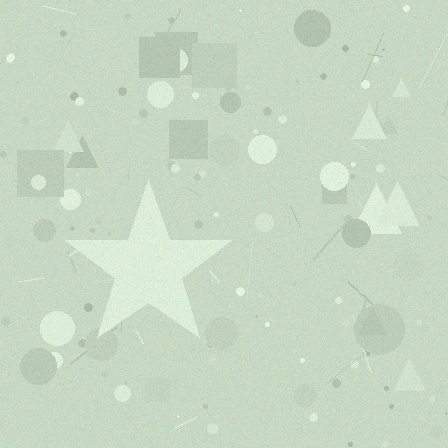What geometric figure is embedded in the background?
A star is embedded in the background.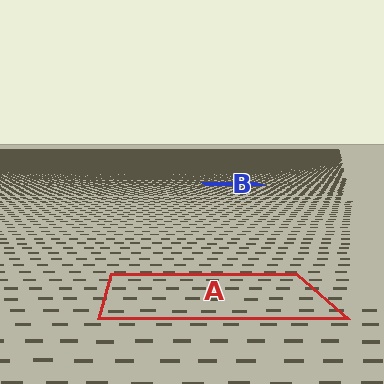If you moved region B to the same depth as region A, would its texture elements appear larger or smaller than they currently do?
They would appear larger. At a closer depth, the same texture elements are projected at a bigger on-screen size.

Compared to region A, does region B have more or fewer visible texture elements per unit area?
Region B has more texture elements per unit area — they are packed more densely because it is farther away.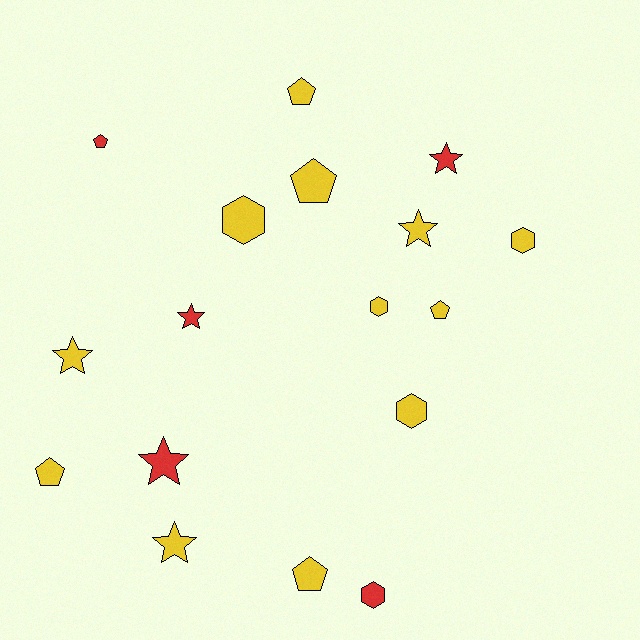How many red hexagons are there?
There is 1 red hexagon.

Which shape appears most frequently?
Pentagon, with 6 objects.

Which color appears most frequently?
Yellow, with 12 objects.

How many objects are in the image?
There are 17 objects.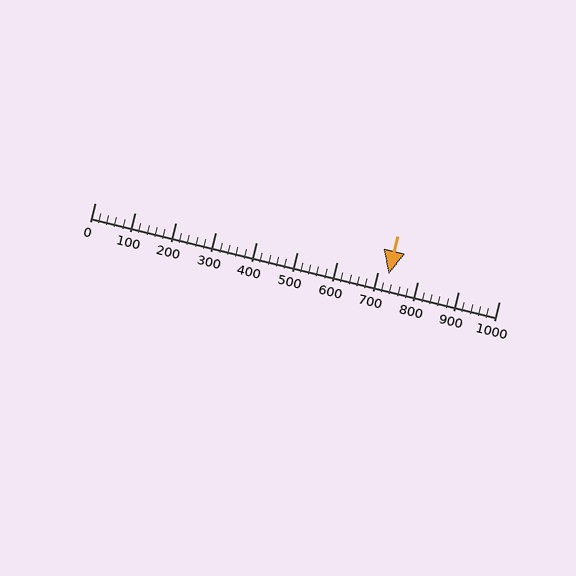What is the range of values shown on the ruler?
The ruler shows values from 0 to 1000.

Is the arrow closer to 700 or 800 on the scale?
The arrow is closer to 700.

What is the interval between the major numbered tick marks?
The major tick marks are spaced 100 units apart.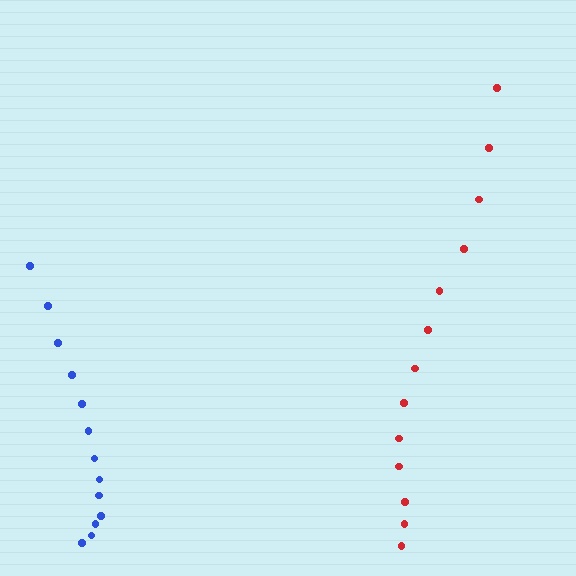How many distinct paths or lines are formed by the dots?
There are 2 distinct paths.